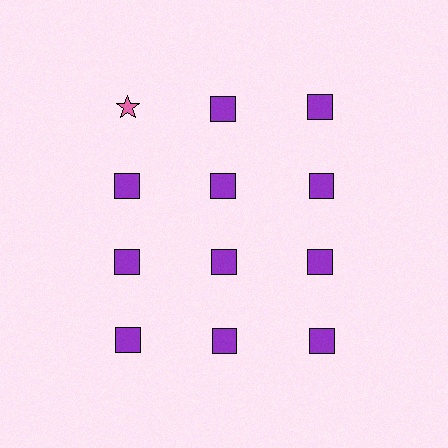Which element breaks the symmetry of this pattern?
The pink star in the top row, leftmost column breaks the symmetry. All other shapes are purple squares.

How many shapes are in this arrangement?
There are 12 shapes arranged in a grid pattern.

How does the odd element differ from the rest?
It differs in both color (pink instead of purple) and shape (star instead of square).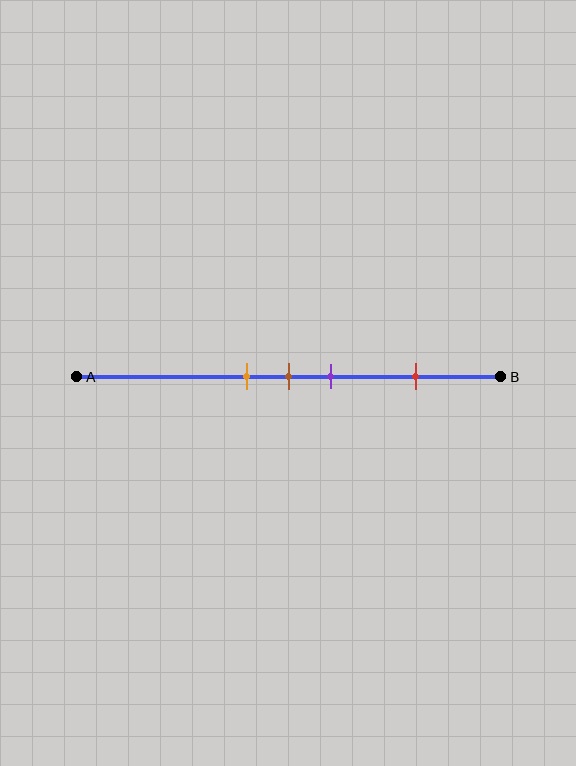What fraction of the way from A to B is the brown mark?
The brown mark is approximately 50% (0.5) of the way from A to B.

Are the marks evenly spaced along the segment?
No, the marks are not evenly spaced.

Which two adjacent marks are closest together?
The orange and brown marks are the closest adjacent pair.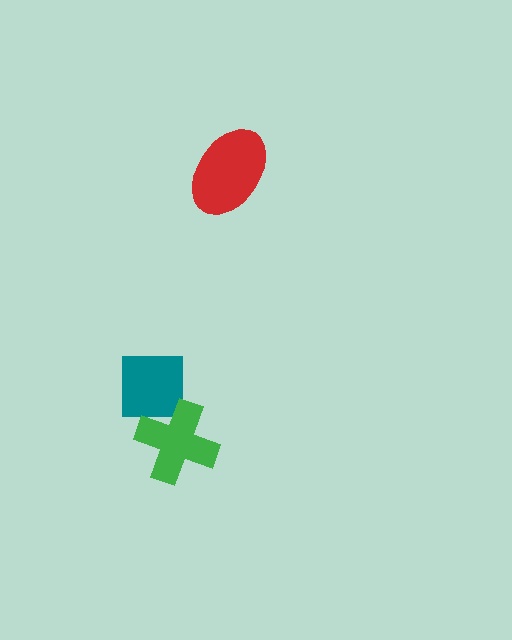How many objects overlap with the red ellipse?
0 objects overlap with the red ellipse.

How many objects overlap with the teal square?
1 object overlaps with the teal square.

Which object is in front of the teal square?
The green cross is in front of the teal square.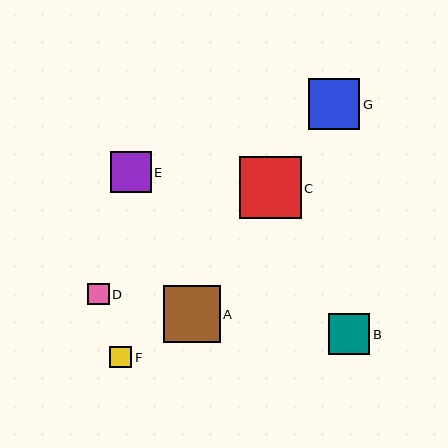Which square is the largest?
Square C is the largest with a size of approximately 62 pixels.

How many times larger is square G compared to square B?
Square G is approximately 1.2 times the size of square B.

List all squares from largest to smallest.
From largest to smallest: C, A, G, B, E, F, D.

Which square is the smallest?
Square D is the smallest with a size of approximately 21 pixels.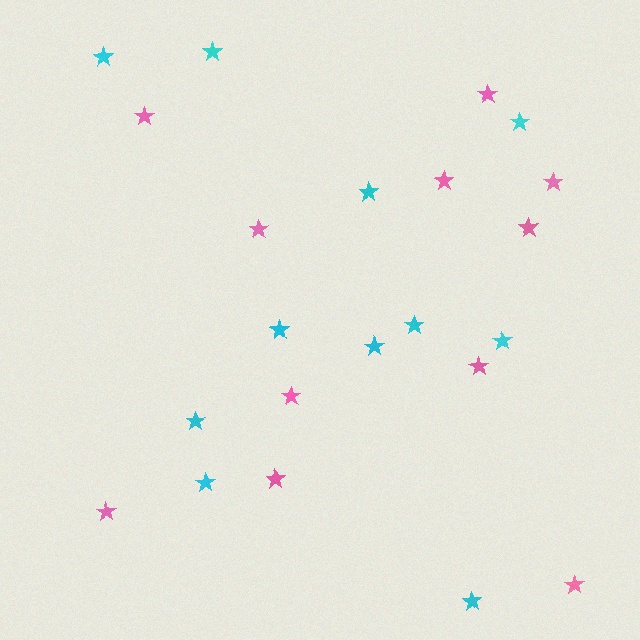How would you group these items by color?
There are 2 groups: one group of cyan stars (11) and one group of pink stars (11).